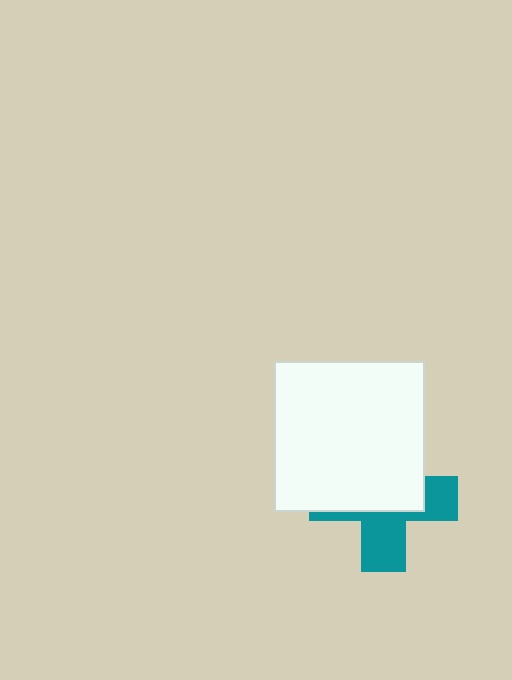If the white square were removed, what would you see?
You would see the complete teal cross.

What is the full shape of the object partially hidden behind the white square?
The partially hidden object is a teal cross.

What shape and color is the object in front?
The object in front is a white square.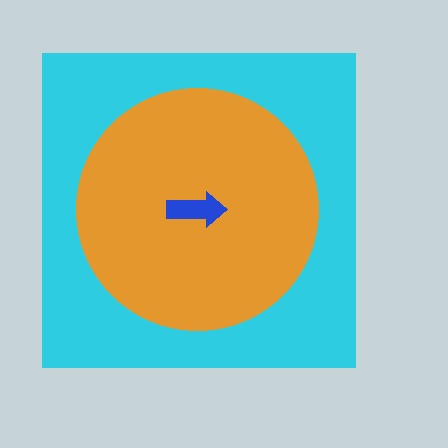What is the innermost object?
The blue arrow.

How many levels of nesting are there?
3.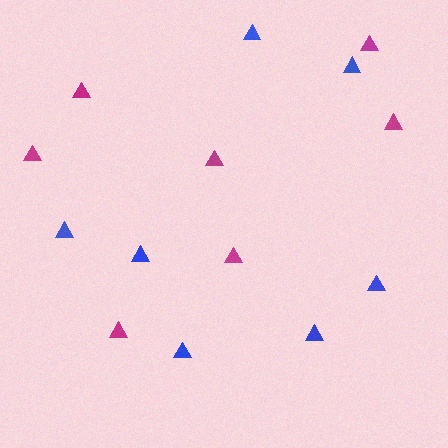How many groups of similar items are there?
There are 2 groups: one group of blue triangles (7) and one group of magenta triangles (7).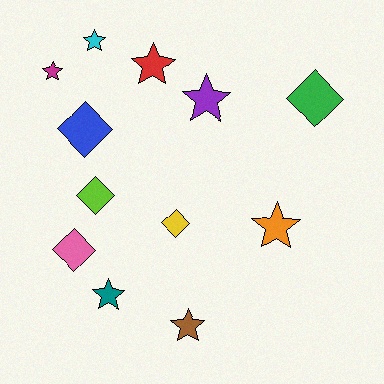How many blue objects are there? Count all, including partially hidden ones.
There is 1 blue object.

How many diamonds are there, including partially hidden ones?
There are 5 diamonds.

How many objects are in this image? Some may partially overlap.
There are 12 objects.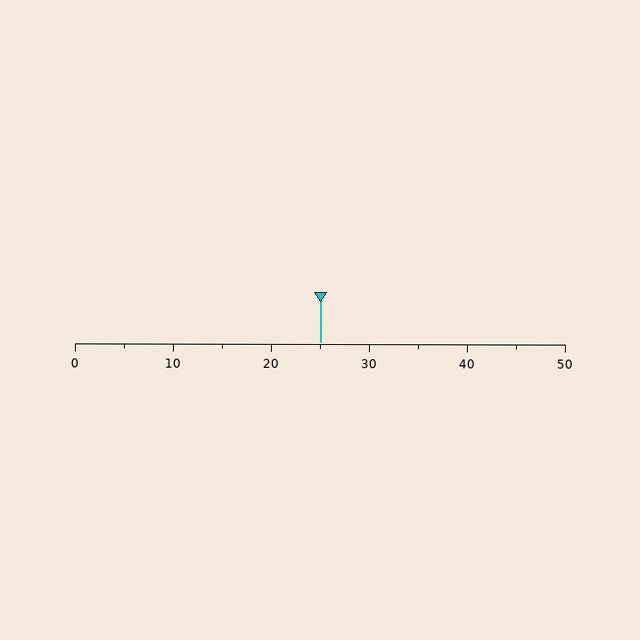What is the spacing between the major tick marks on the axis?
The major ticks are spaced 10 apart.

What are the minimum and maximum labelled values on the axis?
The axis runs from 0 to 50.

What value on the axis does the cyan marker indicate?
The marker indicates approximately 25.